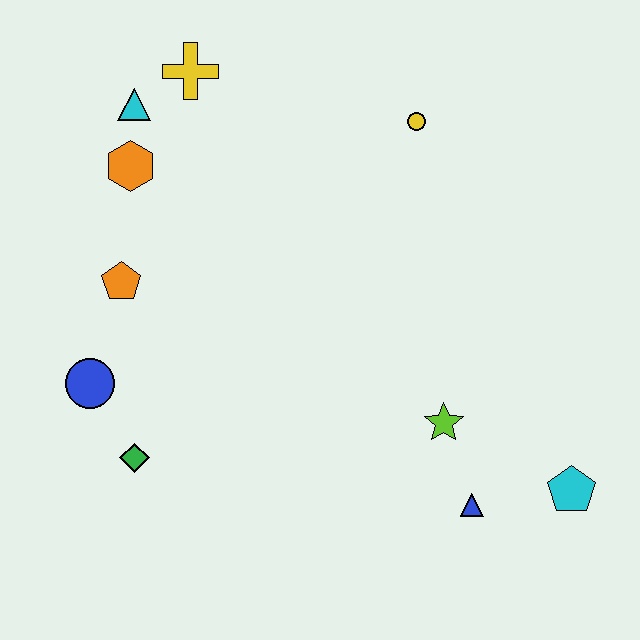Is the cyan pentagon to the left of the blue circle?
No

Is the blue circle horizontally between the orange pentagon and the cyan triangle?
No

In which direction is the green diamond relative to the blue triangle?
The green diamond is to the left of the blue triangle.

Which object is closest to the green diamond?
The blue circle is closest to the green diamond.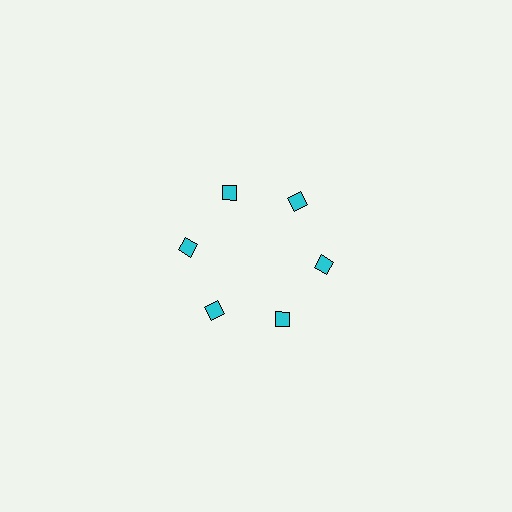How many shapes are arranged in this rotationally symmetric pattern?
There are 6 shapes, arranged in 6 groups of 1.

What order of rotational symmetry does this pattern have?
This pattern has 6-fold rotational symmetry.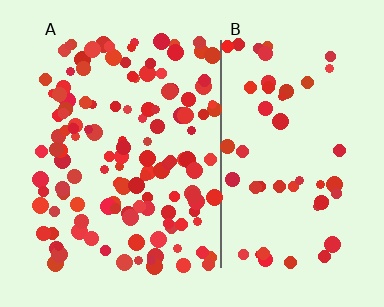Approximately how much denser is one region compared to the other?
Approximately 2.4× — region A over region B.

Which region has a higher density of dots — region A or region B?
A (the left).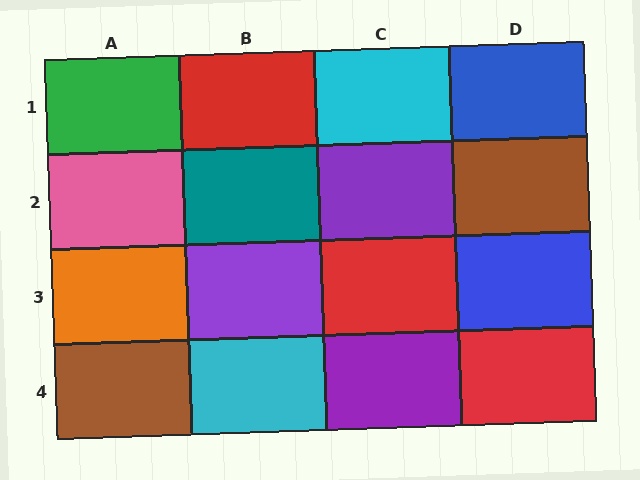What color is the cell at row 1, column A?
Green.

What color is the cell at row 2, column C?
Purple.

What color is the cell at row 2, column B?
Teal.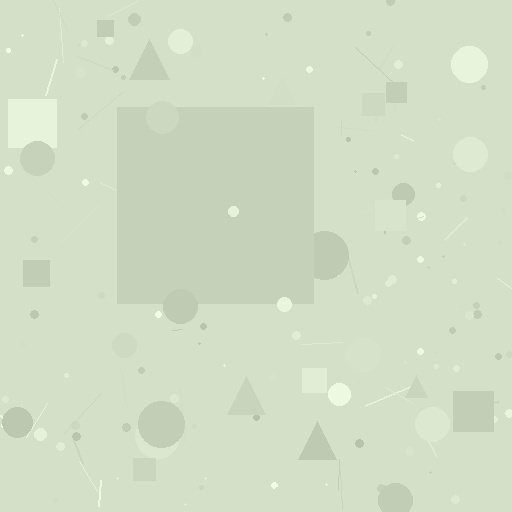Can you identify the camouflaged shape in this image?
The camouflaged shape is a square.